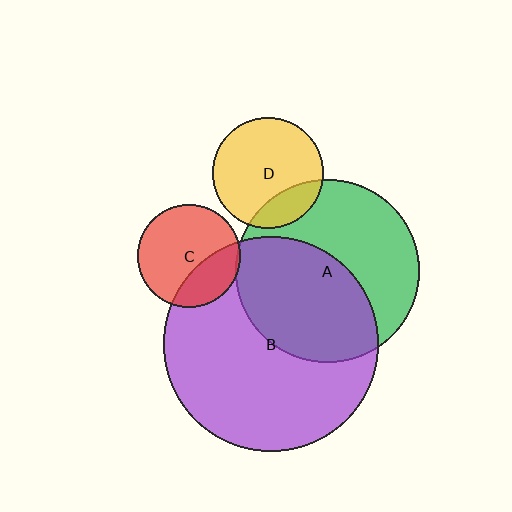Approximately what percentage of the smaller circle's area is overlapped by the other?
Approximately 20%.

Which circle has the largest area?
Circle B (purple).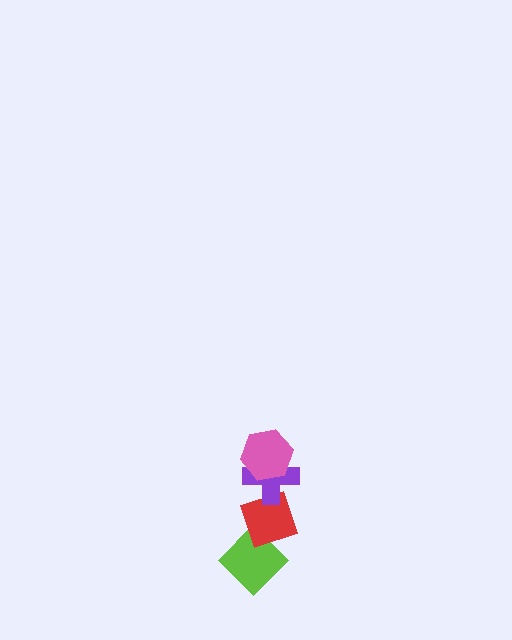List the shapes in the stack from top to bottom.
From top to bottom: the pink hexagon, the purple cross, the red diamond, the lime diamond.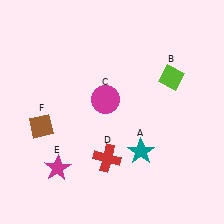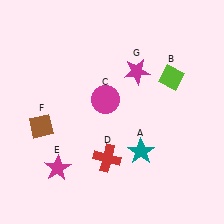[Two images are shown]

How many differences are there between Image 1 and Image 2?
There is 1 difference between the two images.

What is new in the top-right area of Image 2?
A magenta star (G) was added in the top-right area of Image 2.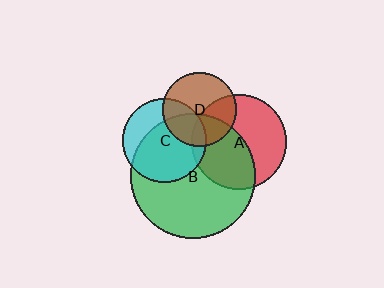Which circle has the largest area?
Circle B (green).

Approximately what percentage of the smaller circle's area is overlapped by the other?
Approximately 50%.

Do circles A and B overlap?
Yes.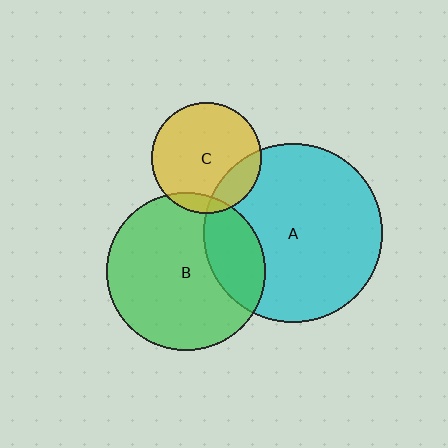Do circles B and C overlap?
Yes.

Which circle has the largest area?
Circle A (cyan).